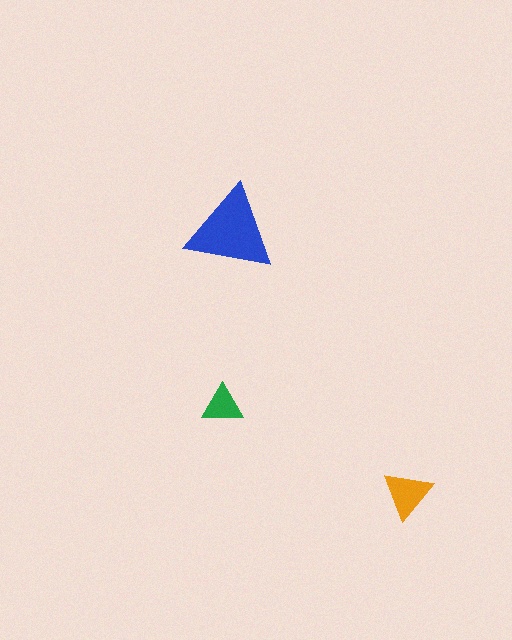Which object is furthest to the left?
The green triangle is leftmost.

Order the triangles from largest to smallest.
the blue one, the orange one, the green one.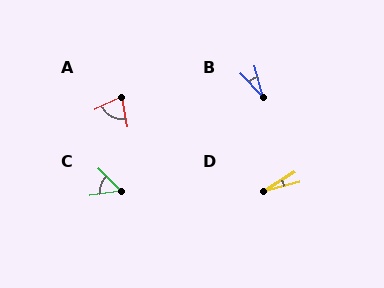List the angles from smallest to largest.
D (17°), B (29°), C (53°), A (75°).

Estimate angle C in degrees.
Approximately 53 degrees.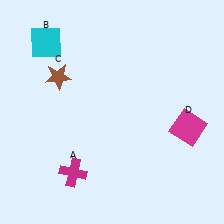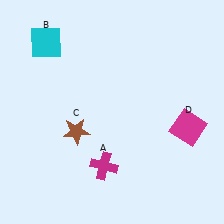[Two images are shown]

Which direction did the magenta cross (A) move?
The magenta cross (A) moved right.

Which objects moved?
The objects that moved are: the magenta cross (A), the brown star (C).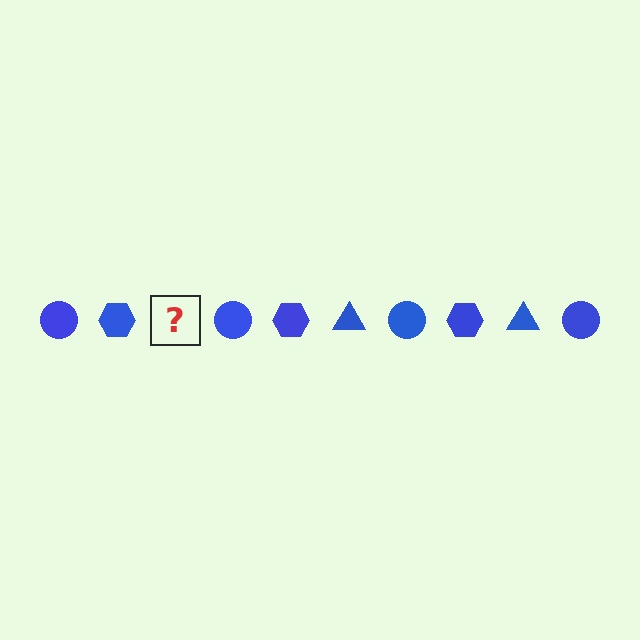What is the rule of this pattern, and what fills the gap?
The rule is that the pattern cycles through circle, hexagon, triangle shapes in blue. The gap should be filled with a blue triangle.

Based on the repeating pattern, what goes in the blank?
The blank should be a blue triangle.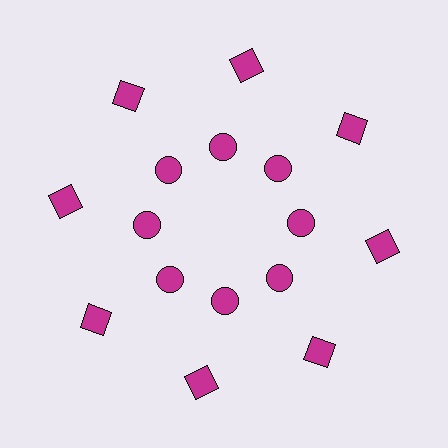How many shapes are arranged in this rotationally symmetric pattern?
There are 16 shapes, arranged in 8 groups of 2.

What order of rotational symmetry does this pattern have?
This pattern has 8-fold rotational symmetry.